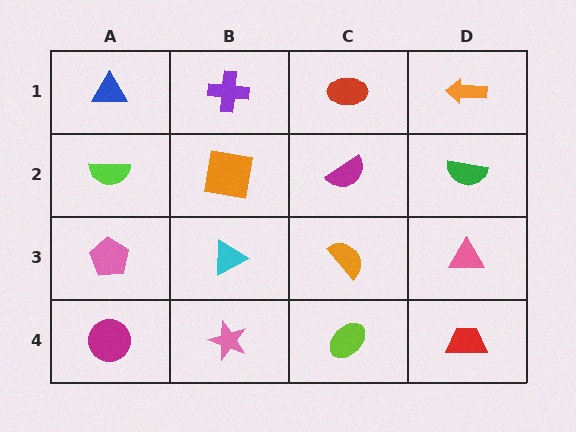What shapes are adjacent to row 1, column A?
A lime semicircle (row 2, column A), a purple cross (row 1, column B).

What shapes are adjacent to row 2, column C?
A red ellipse (row 1, column C), an orange semicircle (row 3, column C), an orange square (row 2, column B), a green semicircle (row 2, column D).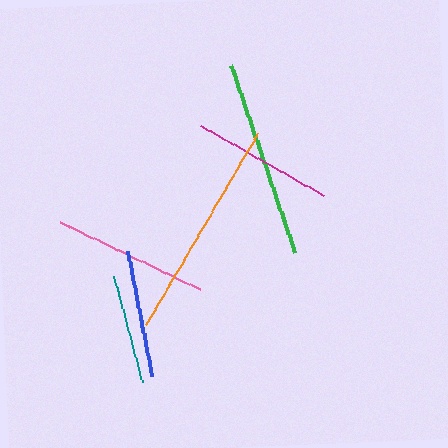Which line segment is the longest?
The orange line is the longest at approximately 222 pixels.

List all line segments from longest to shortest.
From longest to shortest: orange, green, pink, magenta, blue, teal.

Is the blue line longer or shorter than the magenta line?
The magenta line is longer than the blue line.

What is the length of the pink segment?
The pink segment is approximately 155 pixels long.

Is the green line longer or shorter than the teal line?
The green line is longer than the teal line.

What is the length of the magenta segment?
The magenta segment is approximately 142 pixels long.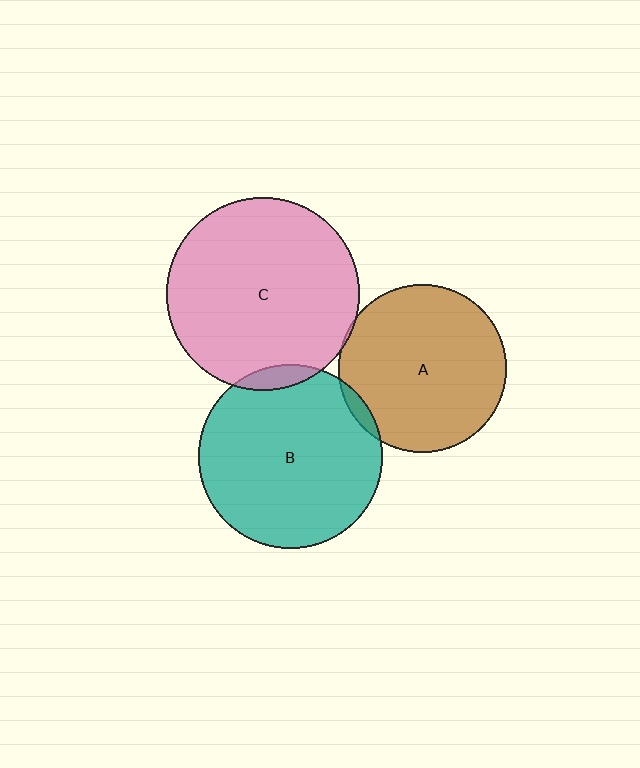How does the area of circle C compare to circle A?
Approximately 1.3 times.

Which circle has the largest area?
Circle C (pink).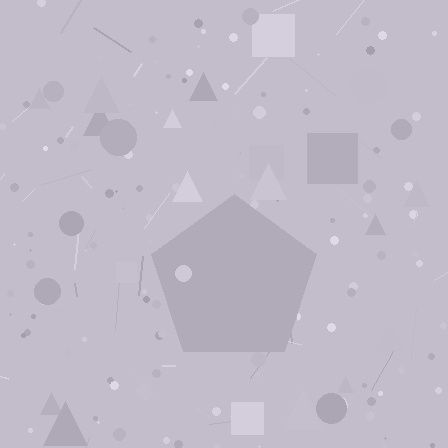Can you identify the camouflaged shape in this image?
The camouflaged shape is a pentagon.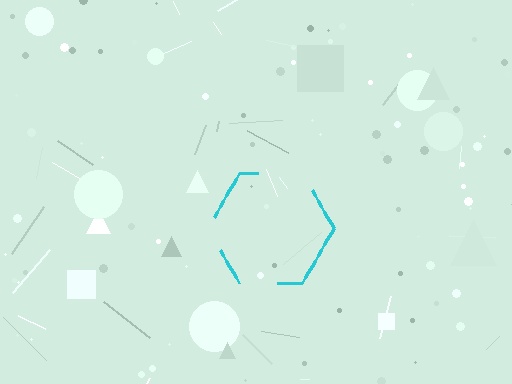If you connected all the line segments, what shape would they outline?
They would outline a hexagon.